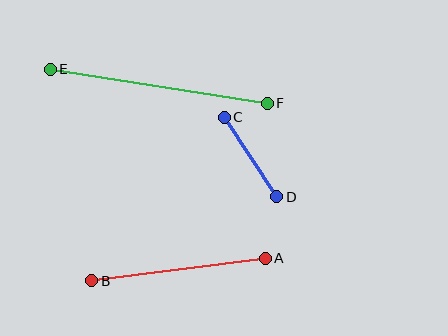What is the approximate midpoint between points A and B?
The midpoint is at approximately (178, 270) pixels.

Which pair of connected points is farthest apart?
Points E and F are farthest apart.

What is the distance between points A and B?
The distance is approximately 175 pixels.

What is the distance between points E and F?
The distance is approximately 220 pixels.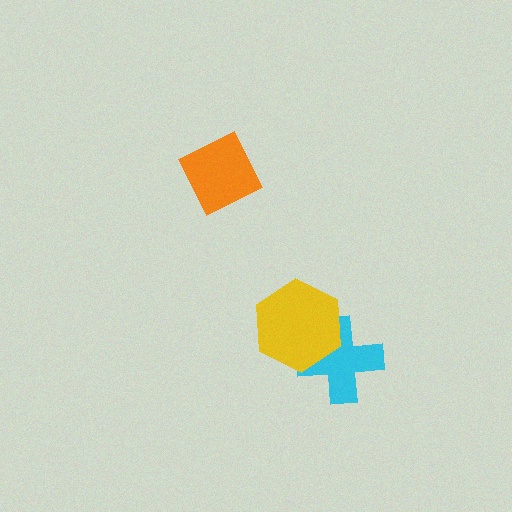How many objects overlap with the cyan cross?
1 object overlaps with the cyan cross.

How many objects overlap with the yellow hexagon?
1 object overlaps with the yellow hexagon.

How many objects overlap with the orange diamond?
0 objects overlap with the orange diamond.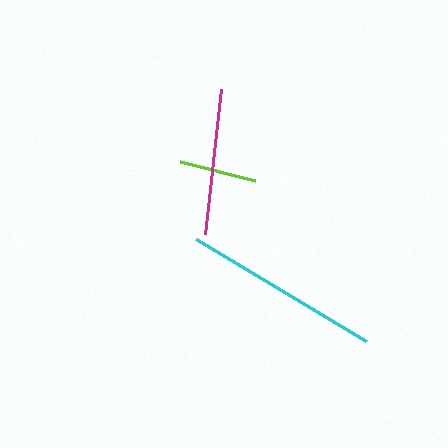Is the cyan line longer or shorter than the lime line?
The cyan line is longer than the lime line.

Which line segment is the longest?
The cyan line is the longest at approximately 198 pixels.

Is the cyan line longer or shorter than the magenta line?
The cyan line is longer than the magenta line.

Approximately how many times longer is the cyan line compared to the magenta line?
The cyan line is approximately 1.4 times the length of the magenta line.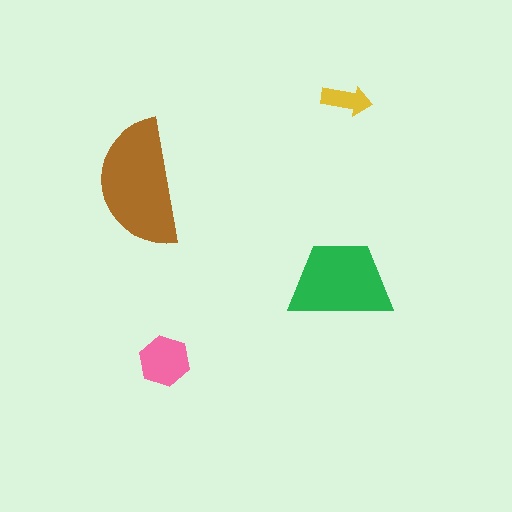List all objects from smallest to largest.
The yellow arrow, the pink hexagon, the green trapezoid, the brown semicircle.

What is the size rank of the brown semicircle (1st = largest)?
1st.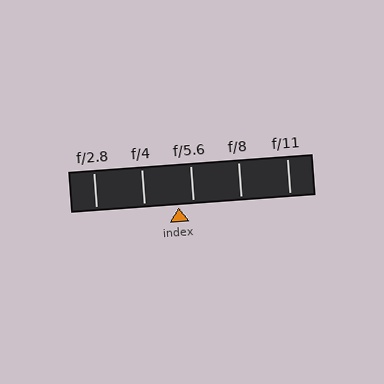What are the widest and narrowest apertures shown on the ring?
The widest aperture shown is f/2.8 and the narrowest is f/11.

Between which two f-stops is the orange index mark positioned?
The index mark is between f/4 and f/5.6.